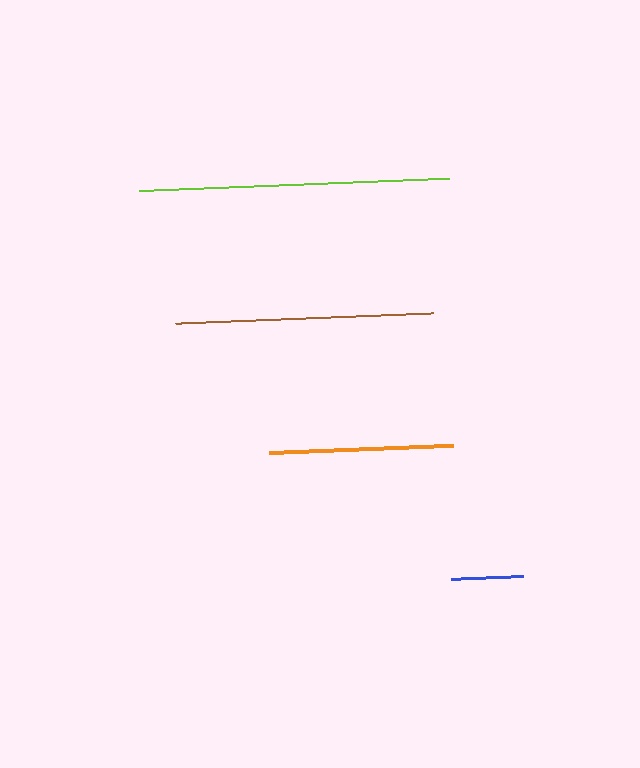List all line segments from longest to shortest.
From longest to shortest: lime, brown, orange, blue.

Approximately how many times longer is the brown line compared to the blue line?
The brown line is approximately 3.6 times the length of the blue line.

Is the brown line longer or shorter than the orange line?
The brown line is longer than the orange line.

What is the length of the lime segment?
The lime segment is approximately 310 pixels long.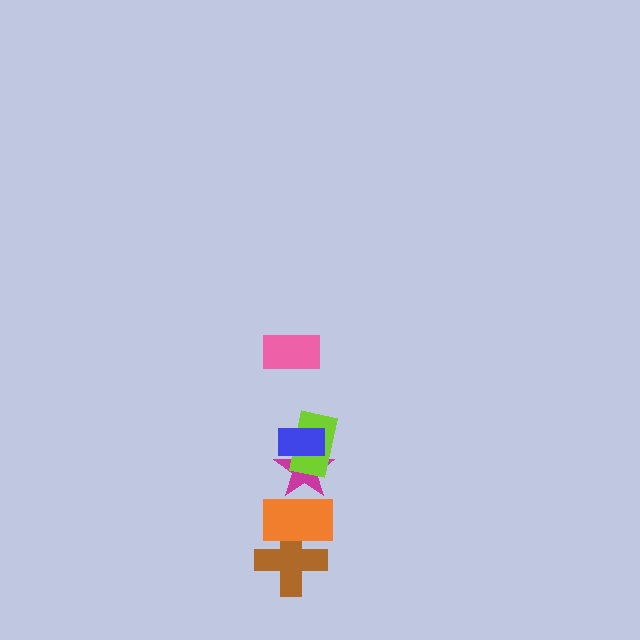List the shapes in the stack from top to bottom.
From top to bottom: the pink rectangle, the blue rectangle, the lime rectangle, the magenta star, the orange rectangle, the brown cross.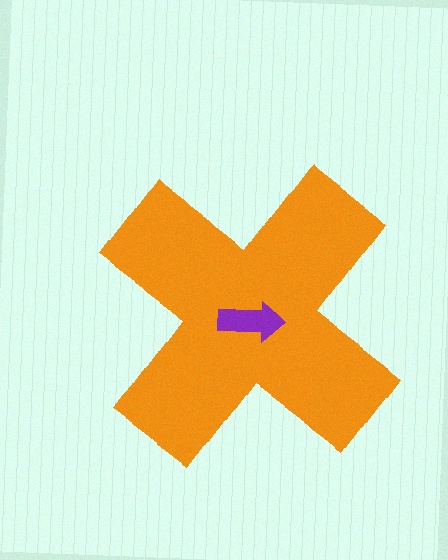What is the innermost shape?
The purple arrow.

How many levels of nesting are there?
2.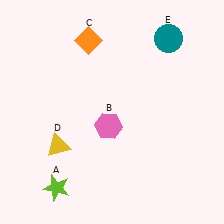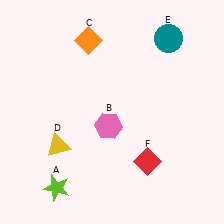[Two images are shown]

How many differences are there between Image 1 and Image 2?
There is 1 difference between the two images.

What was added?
A red diamond (F) was added in Image 2.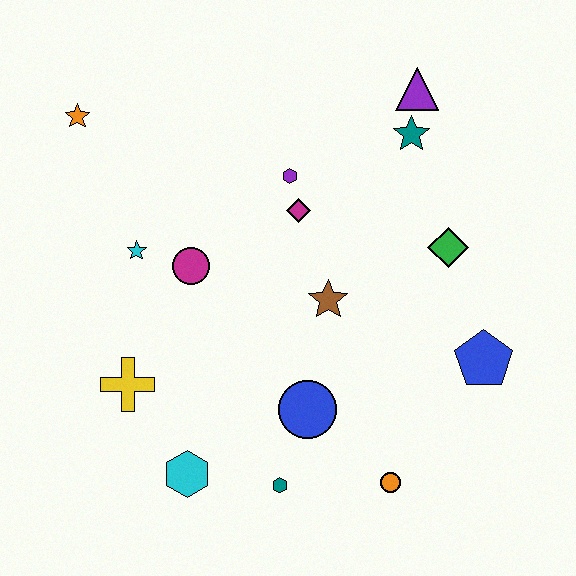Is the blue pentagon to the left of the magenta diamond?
No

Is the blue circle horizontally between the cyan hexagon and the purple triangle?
Yes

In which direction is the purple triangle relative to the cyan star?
The purple triangle is to the right of the cyan star.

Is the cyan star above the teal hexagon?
Yes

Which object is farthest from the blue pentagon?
The orange star is farthest from the blue pentagon.